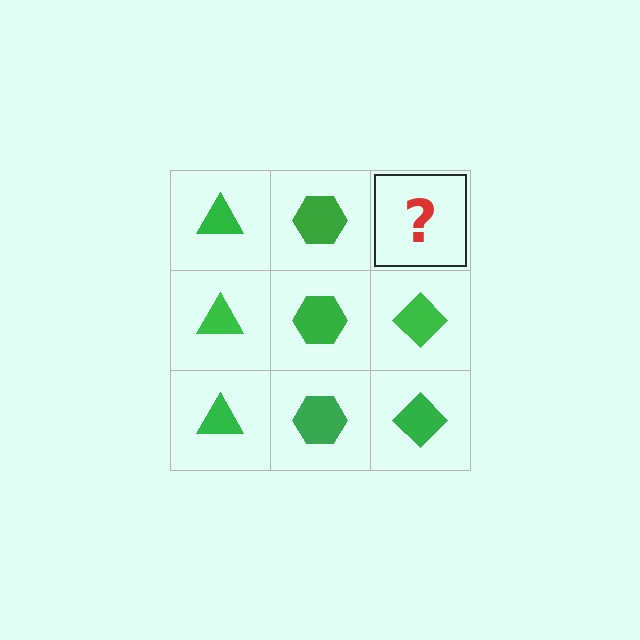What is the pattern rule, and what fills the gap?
The rule is that each column has a consistent shape. The gap should be filled with a green diamond.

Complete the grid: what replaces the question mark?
The question mark should be replaced with a green diamond.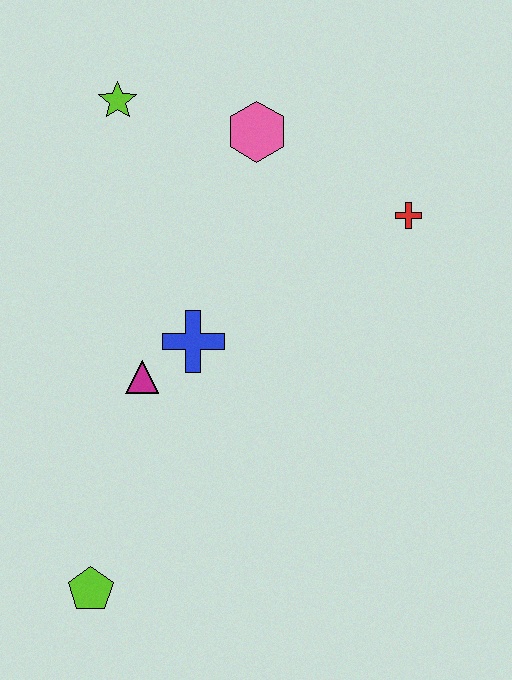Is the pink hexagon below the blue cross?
No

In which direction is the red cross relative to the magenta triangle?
The red cross is to the right of the magenta triangle.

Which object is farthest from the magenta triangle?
The red cross is farthest from the magenta triangle.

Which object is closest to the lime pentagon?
The magenta triangle is closest to the lime pentagon.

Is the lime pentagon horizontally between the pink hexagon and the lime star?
No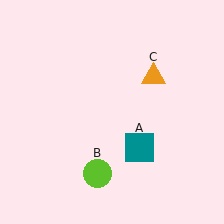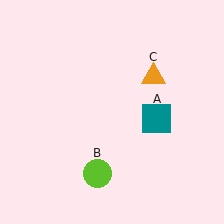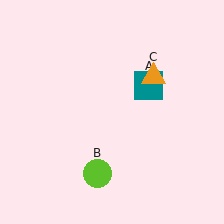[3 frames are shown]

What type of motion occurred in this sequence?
The teal square (object A) rotated counterclockwise around the center of the scene.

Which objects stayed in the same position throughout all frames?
Lime circle (object B) and orange triangle (object C) remained stationary.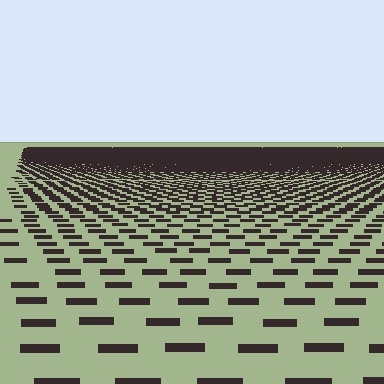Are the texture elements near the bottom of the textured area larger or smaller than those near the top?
Larger. Near the bottom, elements are closer to the viewer and appear at a bigger on-screen size.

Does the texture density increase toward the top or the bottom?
Density increases toward the top.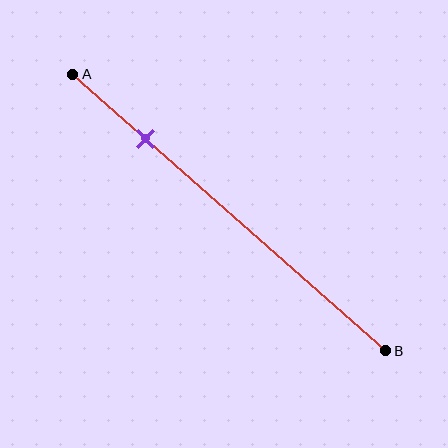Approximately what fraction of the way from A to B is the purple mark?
The purple mark is approximately 25% of the way from A to B.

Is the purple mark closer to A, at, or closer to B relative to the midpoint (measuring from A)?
The purple mark is closer to point A than the midpoint of segment AB.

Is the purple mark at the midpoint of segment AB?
No, the mark is at about 25% from A, not at the 50% midpoint.